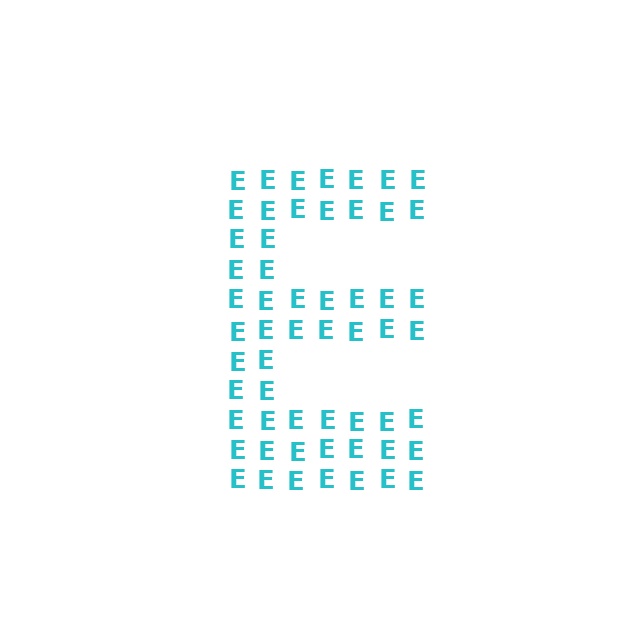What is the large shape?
The large shape is the letter E.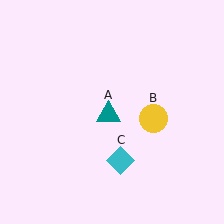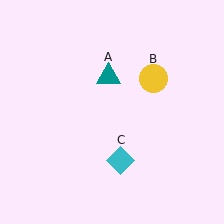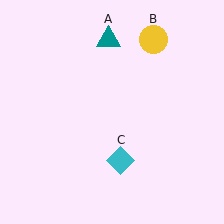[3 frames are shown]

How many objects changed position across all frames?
2 objects changed position: teal triangle (object A), yellow circle (object B).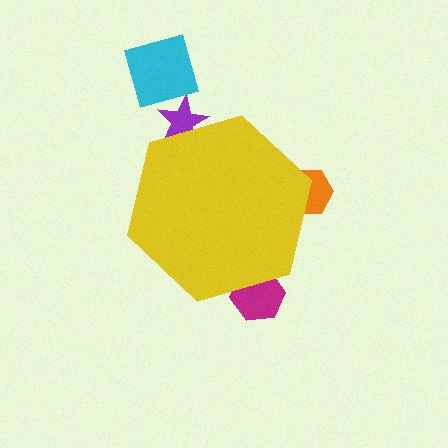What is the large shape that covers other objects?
A yellow hexagon.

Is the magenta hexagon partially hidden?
Yes, the magenta hexagon is partially hidden behind the yellow hexagon.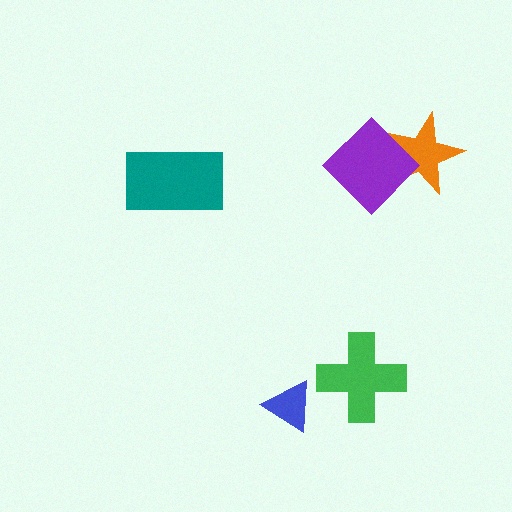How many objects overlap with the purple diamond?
1 object overlaps with the purple diamond.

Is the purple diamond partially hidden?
No, no other shape covers it.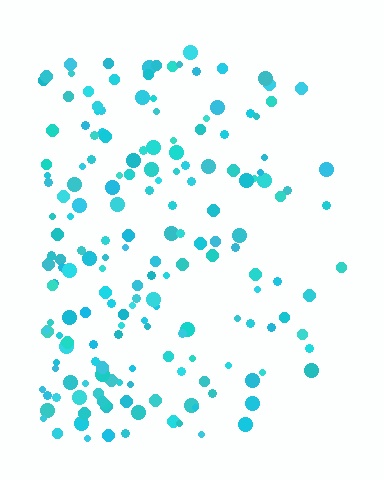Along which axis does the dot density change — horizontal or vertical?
Horizontal.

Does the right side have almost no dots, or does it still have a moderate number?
Still a moderate number, just noticeably fewer than the left.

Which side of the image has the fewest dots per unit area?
The right.